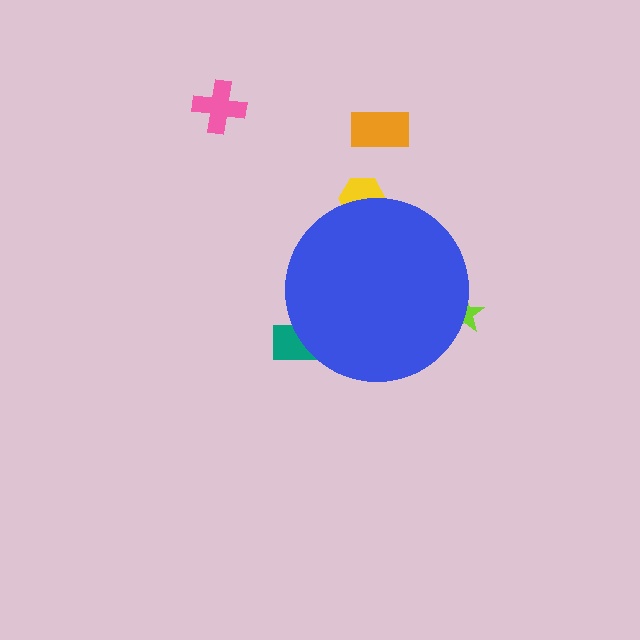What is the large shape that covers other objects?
A blue circle.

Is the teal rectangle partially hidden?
Yes, the teal rectangle is partially hidden behind the blue circle.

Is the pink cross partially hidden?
No, the pink cross is fully visible.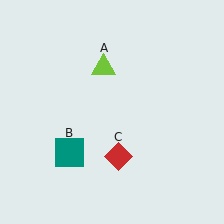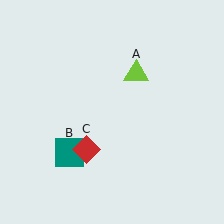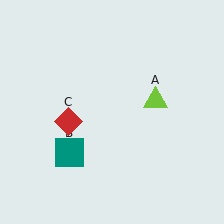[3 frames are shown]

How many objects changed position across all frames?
2 objects changed position: lime triangle (object A), red diamond (object C).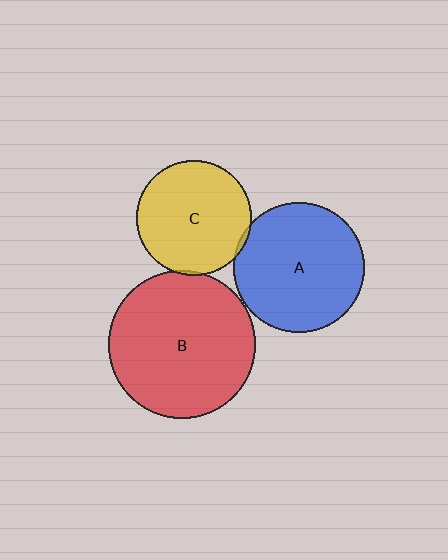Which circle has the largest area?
Circle B (red).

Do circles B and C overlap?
Yes.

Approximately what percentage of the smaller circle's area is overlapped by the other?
Approximately 5%.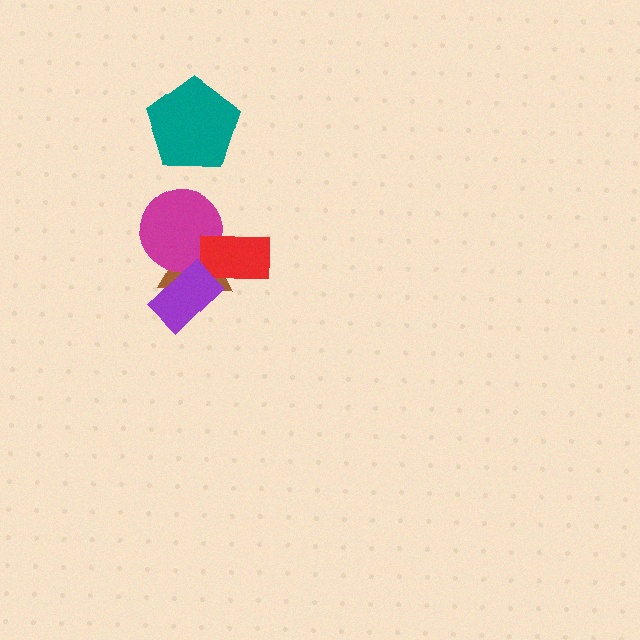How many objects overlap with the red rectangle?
2 objects overlap with the red rectangle.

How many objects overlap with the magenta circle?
3 objects overlap with the magenta circle.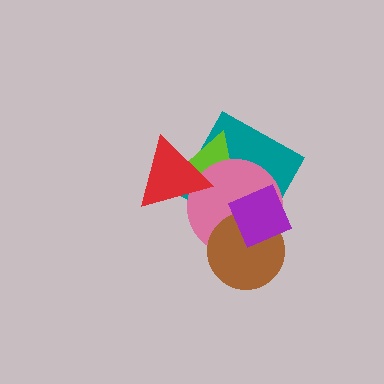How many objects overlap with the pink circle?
5 objects overlap with the pink circle.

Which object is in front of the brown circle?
The purple diamond is in front of the brown circle.